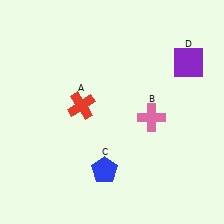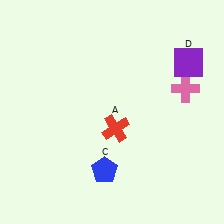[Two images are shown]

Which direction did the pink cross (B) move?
The pink cross (B) moved right.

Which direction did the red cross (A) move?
The red cross (A) moved right.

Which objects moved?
The objects that moved are: the red cross (A), the pink cross (B).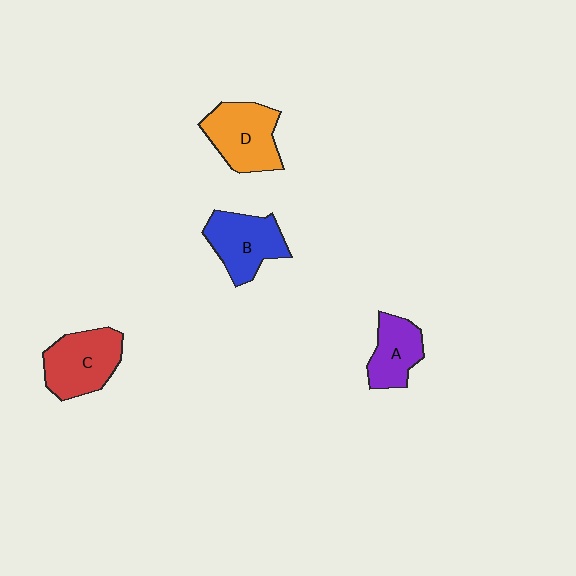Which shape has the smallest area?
Shape A (purple).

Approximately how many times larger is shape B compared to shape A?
Approximately 1.3 times.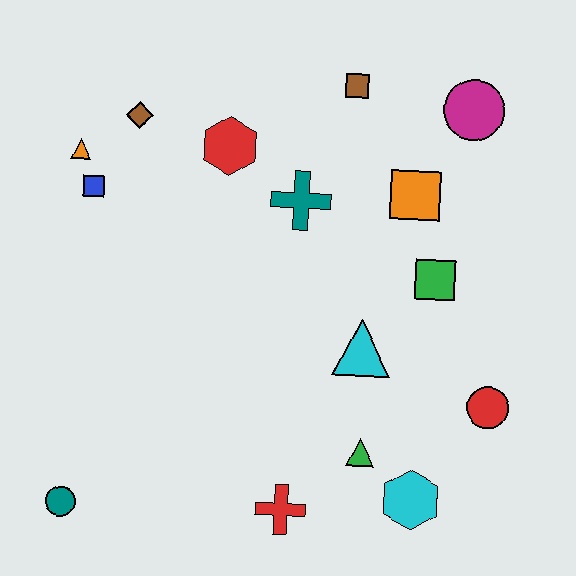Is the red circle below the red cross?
No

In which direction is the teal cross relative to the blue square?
The teal cross is to the right of the blue square.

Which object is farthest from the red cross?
The magenta circle is farthest from the red cross.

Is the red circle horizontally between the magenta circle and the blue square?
No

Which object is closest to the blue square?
The orange triangle is closest to the blue square.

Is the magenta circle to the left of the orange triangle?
No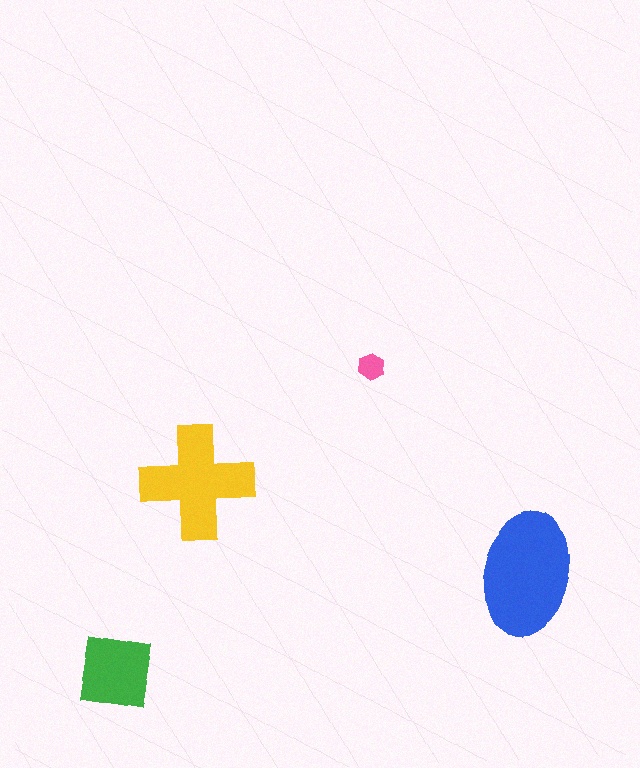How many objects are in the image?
There are 4 objects in the image.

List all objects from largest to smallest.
The blue ellipse, the yellow cross, the green square, the pink hexagon.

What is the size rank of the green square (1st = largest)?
3rd.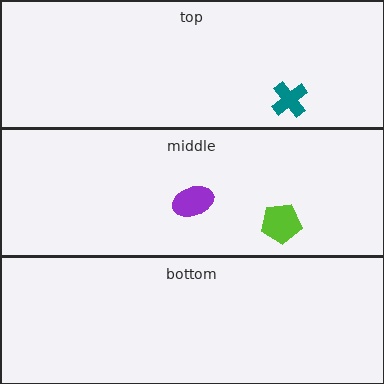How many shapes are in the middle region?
2.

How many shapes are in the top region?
1.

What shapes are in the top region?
The teal cross.